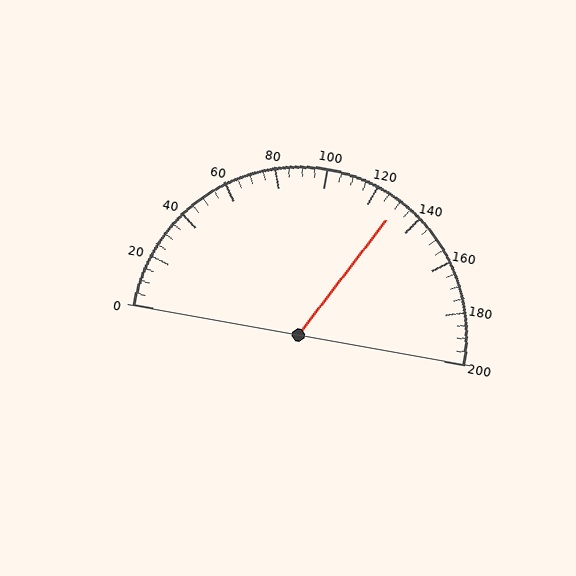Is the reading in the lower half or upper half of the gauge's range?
The reading is in the upper half of the range (0 to 200).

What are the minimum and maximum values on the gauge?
The gauge ranges from 0 to 200.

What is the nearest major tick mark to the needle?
The nearest major tick mark is 120.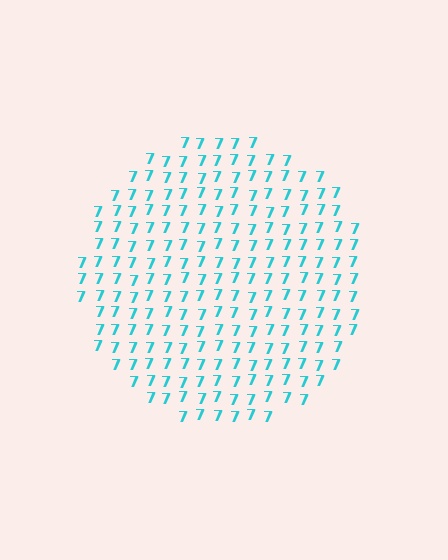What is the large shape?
The large shape is a circle.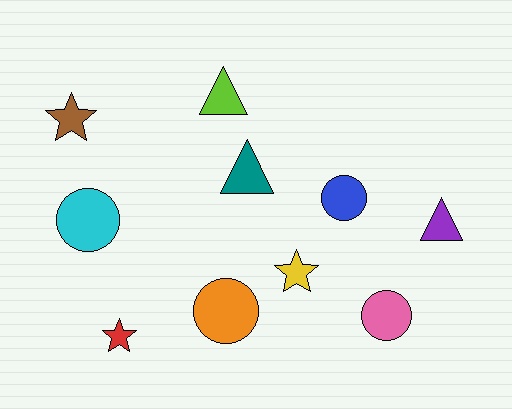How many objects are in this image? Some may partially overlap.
There are 10 objects.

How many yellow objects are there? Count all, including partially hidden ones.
There is 1 yellow object.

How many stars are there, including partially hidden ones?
There are 3 stars.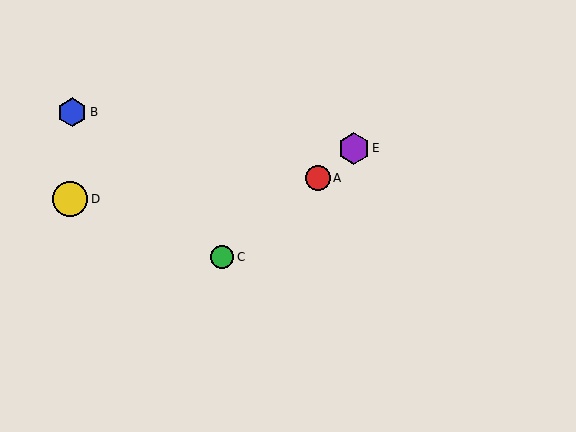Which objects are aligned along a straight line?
Objects A, C, E are aligned along a straight line.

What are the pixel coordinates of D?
Object D is at (70, 199).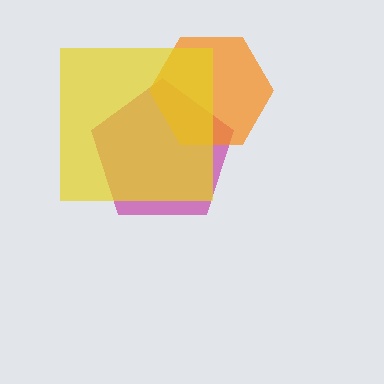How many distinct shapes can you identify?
There are 3 distinct shapes: a magenta pentagon, an orange hexagon, a yellow square.